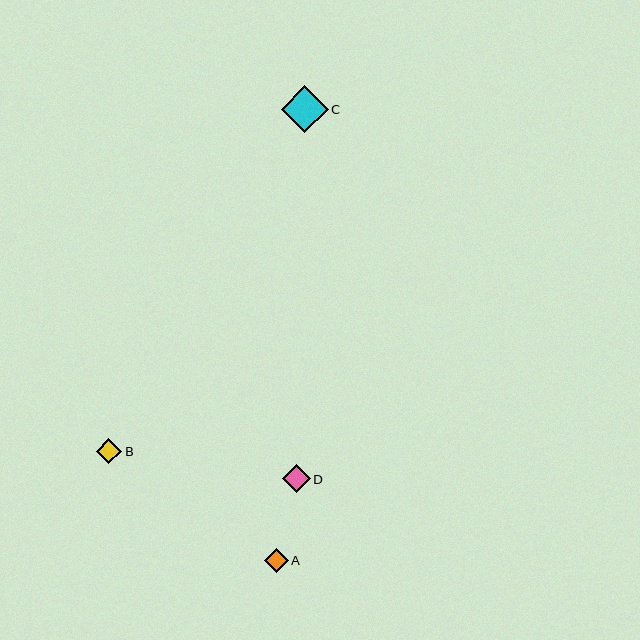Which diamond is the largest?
Diamond C is the largest with a size of approximately 47 pixels.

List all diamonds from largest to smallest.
From largest to smallest: C, D, B, A.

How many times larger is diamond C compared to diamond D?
Diamond C is approximately 1.7 times the size of diamond D.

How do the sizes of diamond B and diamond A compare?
Diamond B and diamond A are approximately the same size.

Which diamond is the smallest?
Diamond A is the smallest with a size of approximately 24 pixels.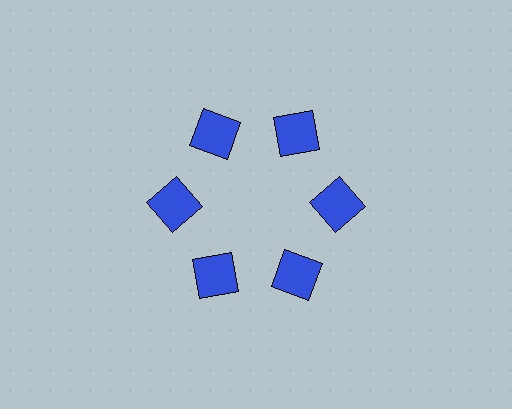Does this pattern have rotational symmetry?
Yes, this pattern has 6-fold rotational symmetry. It looks the same after rotating 60 degrees around the center.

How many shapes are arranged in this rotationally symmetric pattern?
There are 6 shapes, arranged in 6 groups of 1.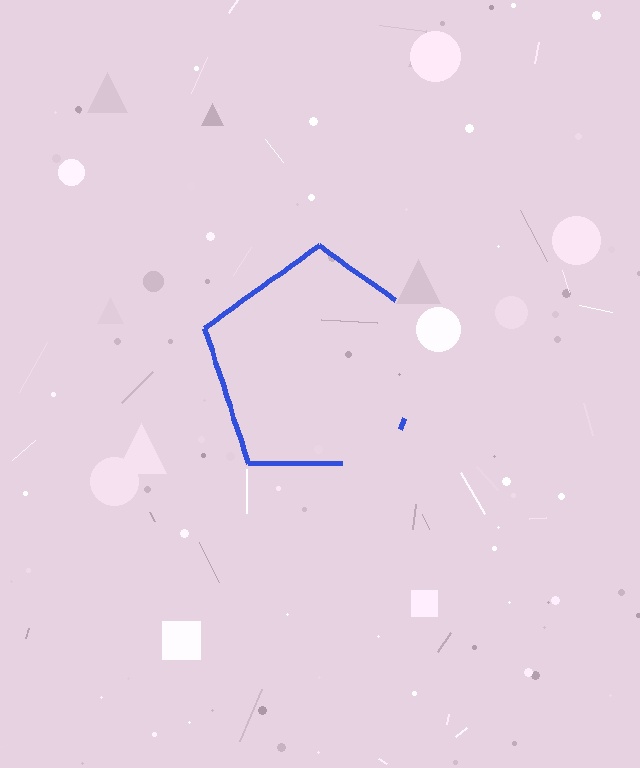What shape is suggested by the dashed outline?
The dashed outline suggests a pentagon.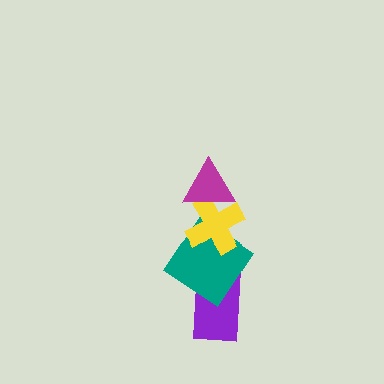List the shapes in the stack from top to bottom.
From top to bottom: the magenta triangle, the yellow cross, the teal diamond, the purple rectangle.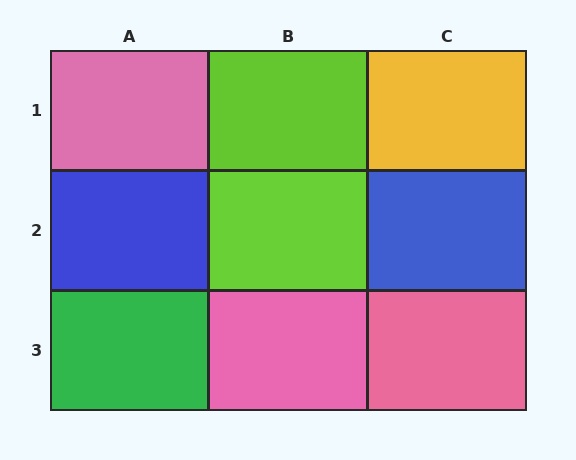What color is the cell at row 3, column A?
Green.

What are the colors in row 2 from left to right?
Blue, lime, blue.